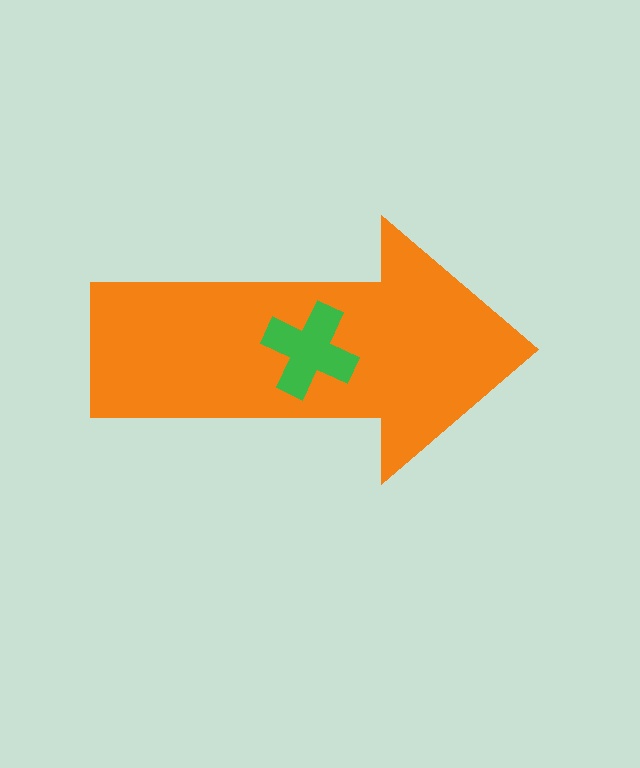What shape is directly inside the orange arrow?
The green cross.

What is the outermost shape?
The orange arrow.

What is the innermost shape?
The green cross.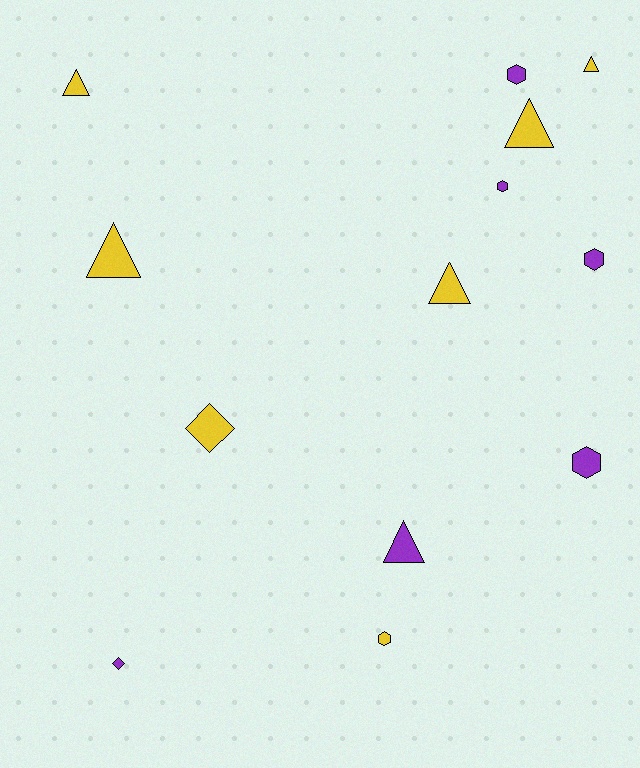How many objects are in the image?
There are 13 objects.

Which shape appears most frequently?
Triangle, with 6 objects.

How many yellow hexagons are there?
There is 1 yellow hexagon.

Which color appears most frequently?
Yellow, with 7 objects.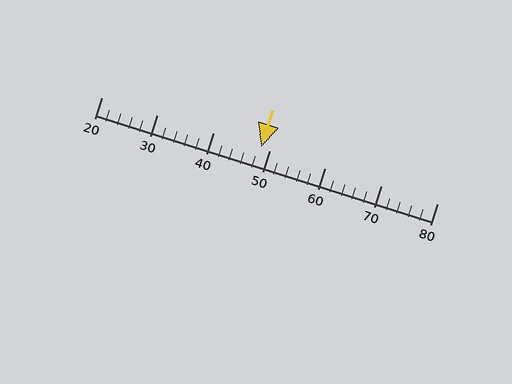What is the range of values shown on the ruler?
The ruler shows values from 20 to 80.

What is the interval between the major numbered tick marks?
The major tick marks are spaced 10 units apart.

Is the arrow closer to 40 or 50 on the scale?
The arrow is closer to 50.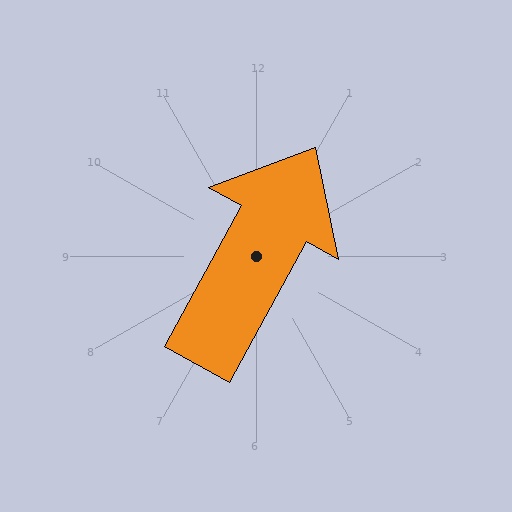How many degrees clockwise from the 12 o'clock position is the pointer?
Approximately 29 degrees.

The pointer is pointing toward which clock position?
Roughly 1 o'clock.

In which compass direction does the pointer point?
Northeast.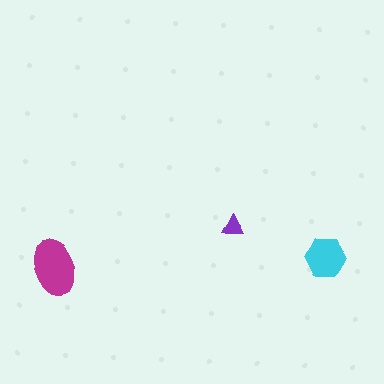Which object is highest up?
The purple triangle is topmost.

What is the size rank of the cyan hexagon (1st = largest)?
2nd.